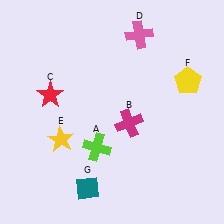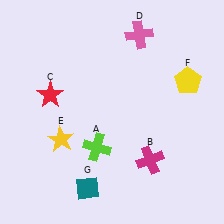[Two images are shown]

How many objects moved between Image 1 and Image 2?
1 object moved between the two images.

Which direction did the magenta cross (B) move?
The magenta cross (B) moved down.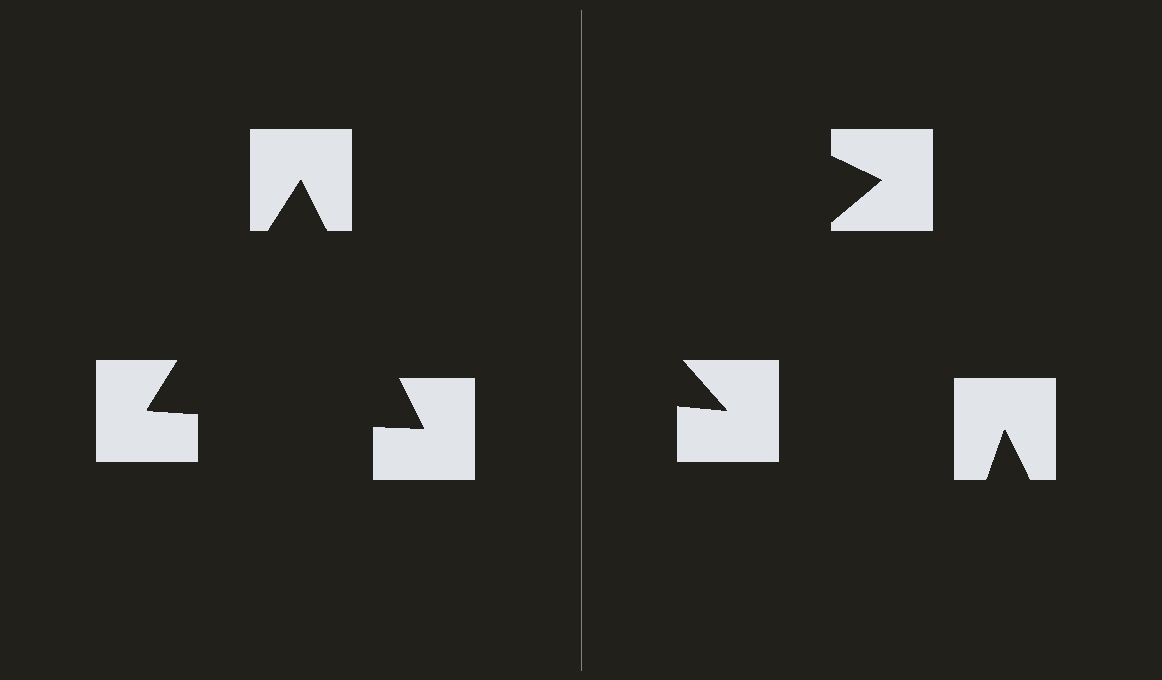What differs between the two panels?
The notched squares are positioned identically on both sides; only the wedge orientations differ. On the left they align to a triangle; on the right they are misaligned.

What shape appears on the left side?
An illusory triangle.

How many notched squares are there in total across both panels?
6 — 3 on each side.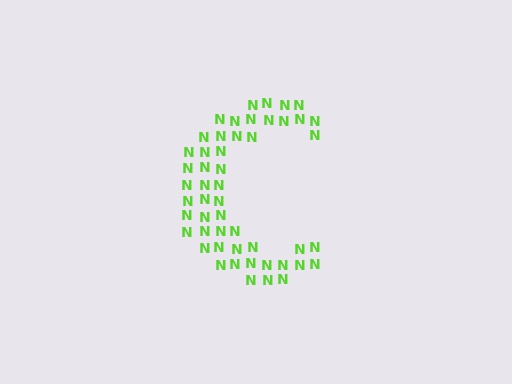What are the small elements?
The small elements are letter N's.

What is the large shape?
The large shape is the letter C.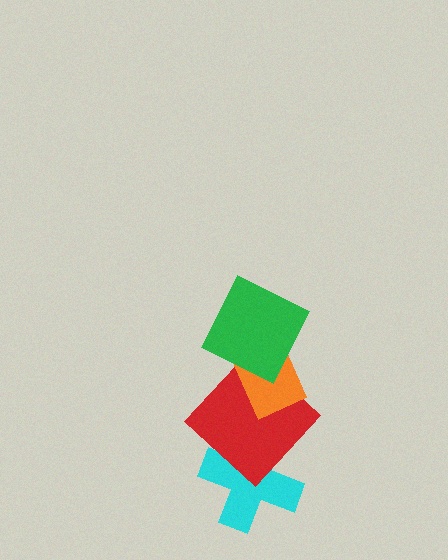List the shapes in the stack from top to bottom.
From top to bottom: the green square, the orange rectangle, the red diamond, the cyan cross.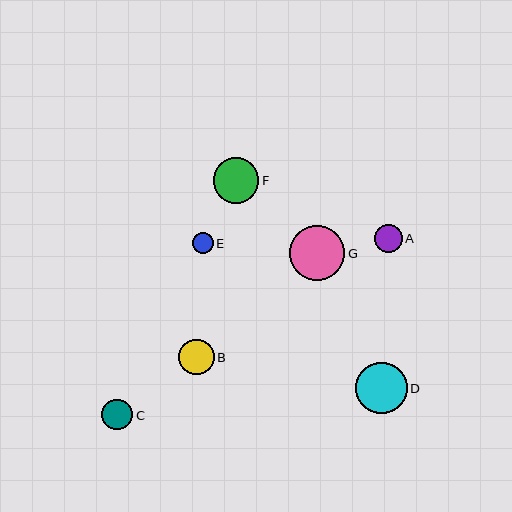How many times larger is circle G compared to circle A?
Circle G is approximately 2.0 times the size of circle A.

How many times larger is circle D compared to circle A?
Circle D is approximately 1.9 times the size of circle A.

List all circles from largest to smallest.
From largest to smallest: G, D, F, B, C, A, E.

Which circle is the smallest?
Circle E is the smallest with a size of approximately 21 pixels.